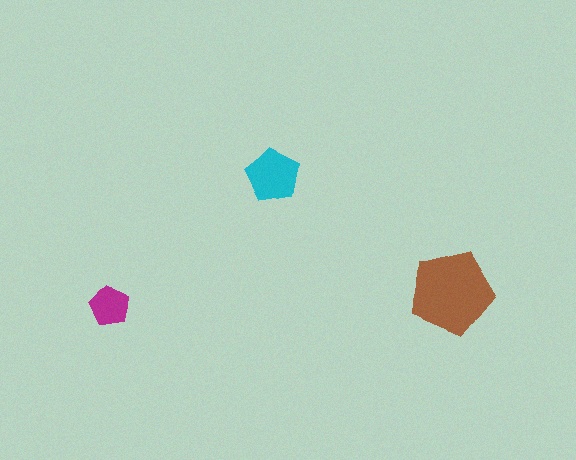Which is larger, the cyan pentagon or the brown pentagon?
The brown one.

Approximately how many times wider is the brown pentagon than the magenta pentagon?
About 2 times wider.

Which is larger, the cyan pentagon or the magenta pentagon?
The cyan one.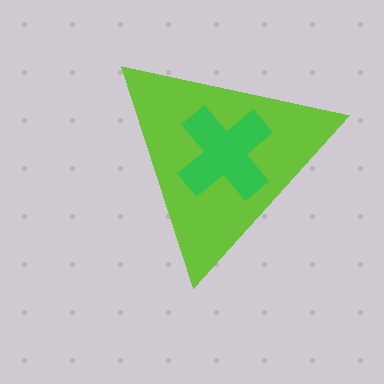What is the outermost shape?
The lime triangle.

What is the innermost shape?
The green cross.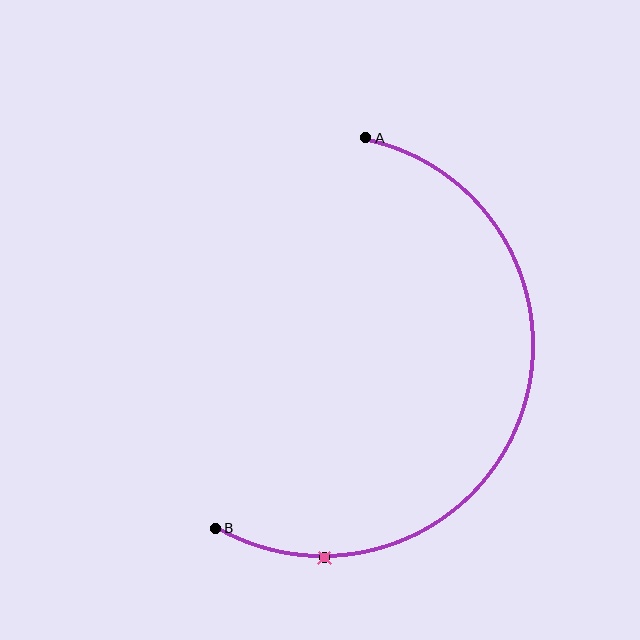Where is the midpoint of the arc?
The arc midpoint is the point on the curve farthest from the straight line joining A and B. It sits to the right of that line.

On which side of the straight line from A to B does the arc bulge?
The arc bulges to the right of the straight line connecting A and B.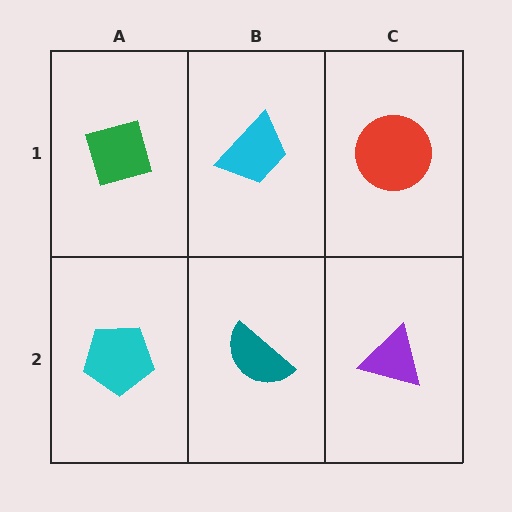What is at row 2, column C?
A purple triangle.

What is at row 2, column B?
A teal semicircle.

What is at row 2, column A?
A cyan pentagon.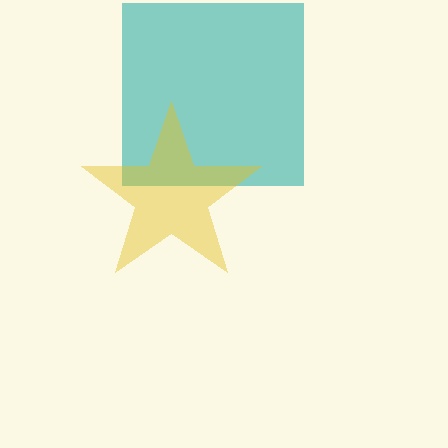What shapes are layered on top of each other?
The layered shapes are: a teal square, a yellow star.